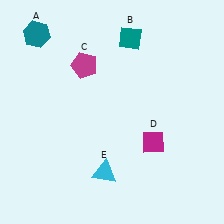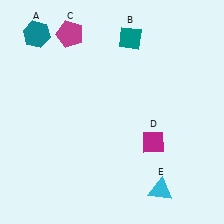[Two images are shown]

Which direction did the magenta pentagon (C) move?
The magenta pentagon (C) moved up.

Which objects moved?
The objects that moved are: the magenta pentagon (C), the cyan triangle (E).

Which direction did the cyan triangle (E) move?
The cyan triangle (E) moved right.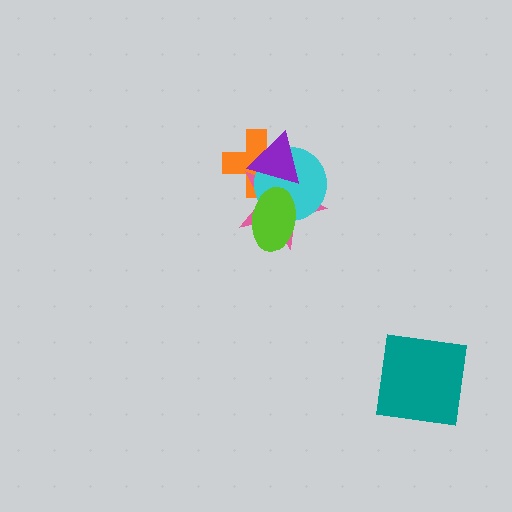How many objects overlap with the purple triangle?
3 objects overlap with the purple triangle.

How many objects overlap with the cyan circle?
4 objects overlap with the cyan circle.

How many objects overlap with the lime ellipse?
3 objects overlap with the lime ellipse.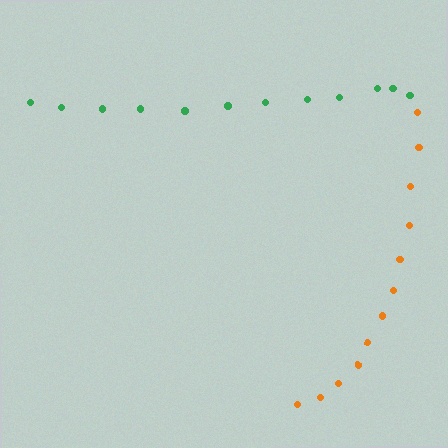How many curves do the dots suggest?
There are 2 distinct paths.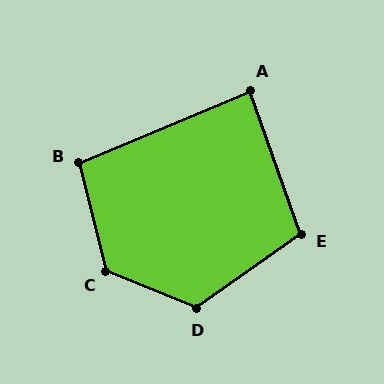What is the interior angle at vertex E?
Approximately 106 degrees (obtuse).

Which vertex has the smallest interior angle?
A, at approximately 87 degrees.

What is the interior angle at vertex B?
Approximately 99 degrees (obtuse).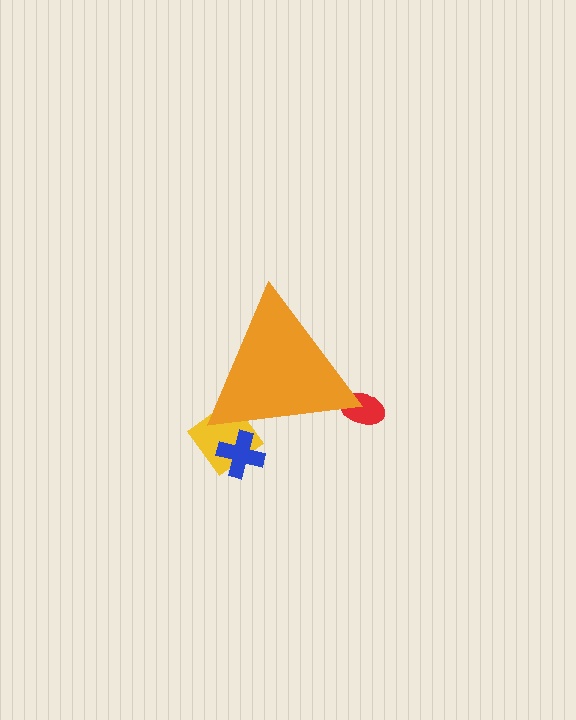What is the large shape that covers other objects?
An orange triangle.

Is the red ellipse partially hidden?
Yes, the red ellipse is partially hidden behind the orange triangle.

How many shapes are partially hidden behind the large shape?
3 shapes are partially hidden.